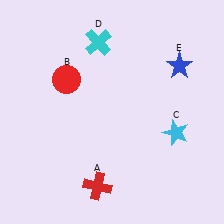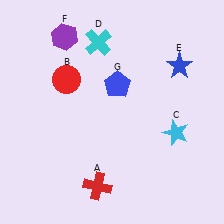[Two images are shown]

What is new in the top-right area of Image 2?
A blue pentagon (G) was added in the top-right area of Image 2.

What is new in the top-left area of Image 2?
A purple hexagon (F) was added in the top-left area of Image 2.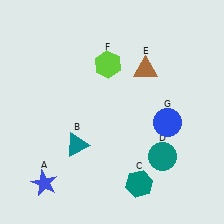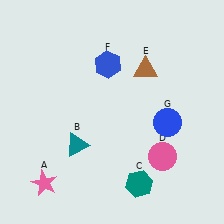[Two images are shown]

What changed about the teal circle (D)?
In Image 1, D is teal. In Image 2, it changed to pink.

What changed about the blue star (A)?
In Image 1, A is blue. In Image 2, it changed to pink.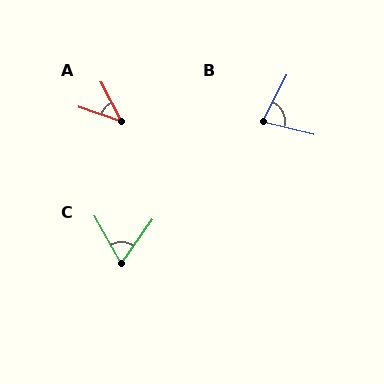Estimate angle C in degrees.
Approximately 64 degrees.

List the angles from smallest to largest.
A (44°), C (64°), B (78°).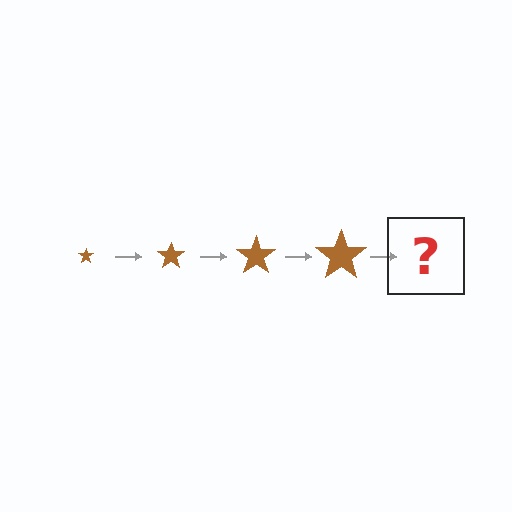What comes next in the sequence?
The next element should be a brown star, larger than the previous one.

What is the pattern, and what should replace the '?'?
The pattern is that the star gets progressively larger each step. The '?' should be a brown star, larger than the previous one.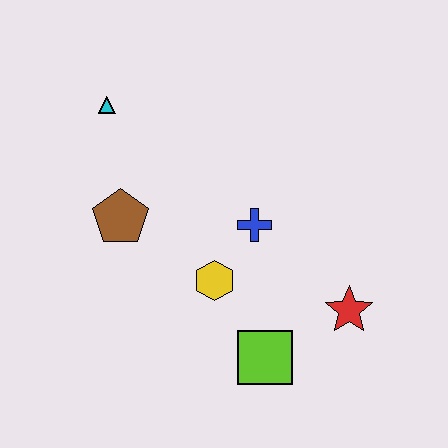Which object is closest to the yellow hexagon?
The blue cross is closest to the yellow hexagon.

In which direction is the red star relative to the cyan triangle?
The red star is to the right of the cyan triangle.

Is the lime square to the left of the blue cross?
No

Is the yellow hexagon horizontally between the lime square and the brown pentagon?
Yes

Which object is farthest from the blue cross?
The cyan triangle is farthest from the blue cross.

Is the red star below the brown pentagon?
Yes